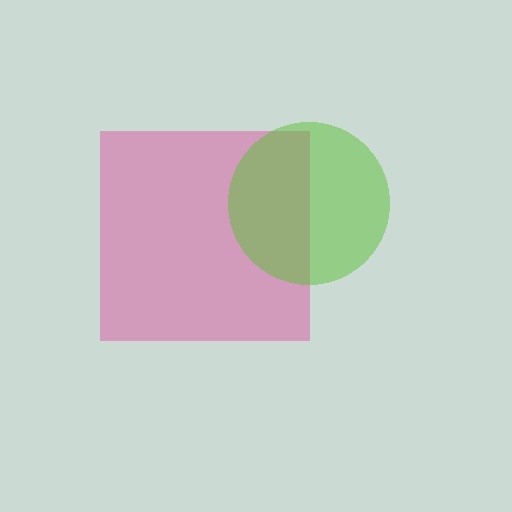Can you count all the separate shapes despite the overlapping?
Yes, there are 2 separate shapes.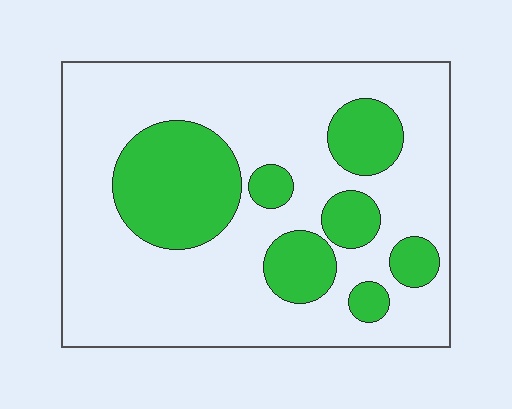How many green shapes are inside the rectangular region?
7.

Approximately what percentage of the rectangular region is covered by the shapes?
Approximately 25%.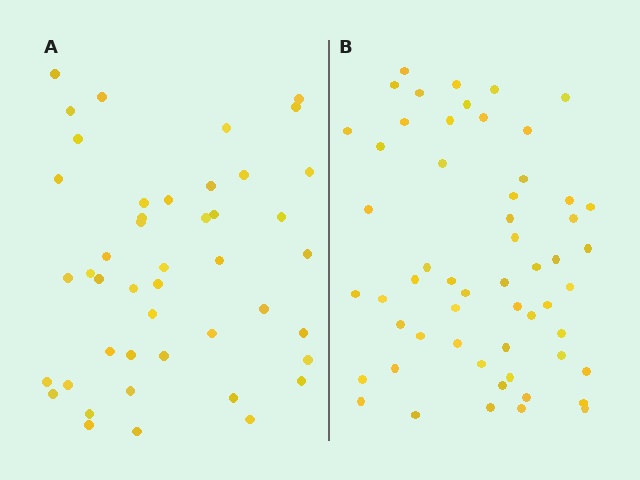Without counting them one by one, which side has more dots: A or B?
Region B (the right region) has more dots.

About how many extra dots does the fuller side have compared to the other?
Region B has roughly 12 or so more dots than region A.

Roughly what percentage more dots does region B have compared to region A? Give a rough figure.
About 25% more.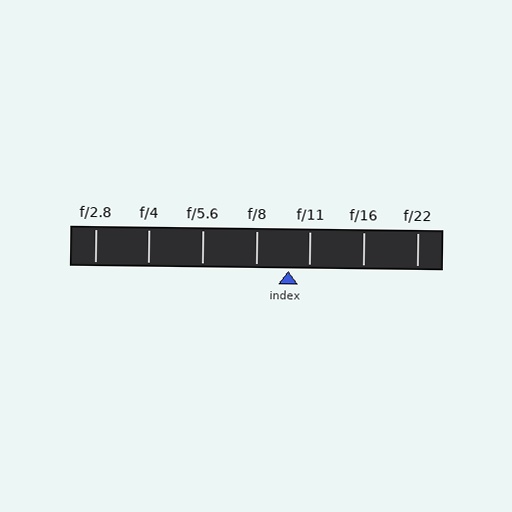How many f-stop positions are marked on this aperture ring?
There are 7 f-stop positions marked.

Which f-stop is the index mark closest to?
The index mark is closest to f/11.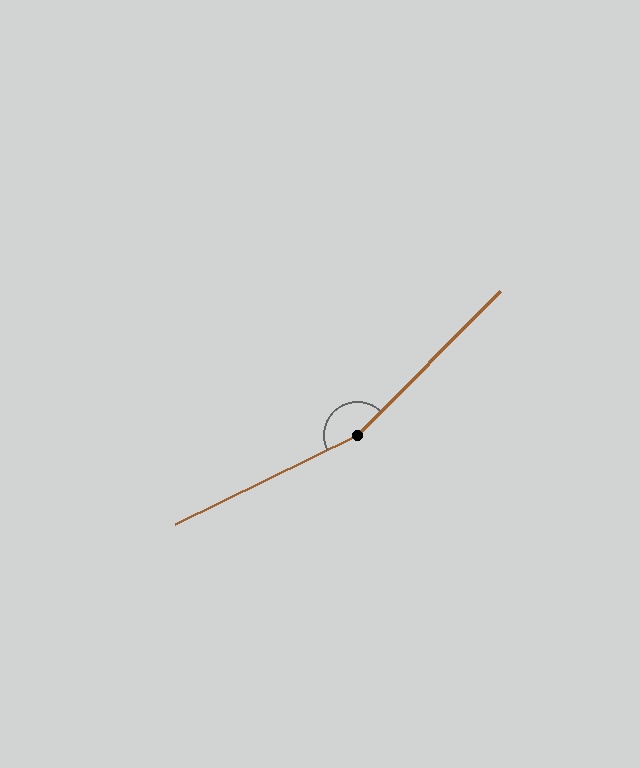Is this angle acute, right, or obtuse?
It is obtuse.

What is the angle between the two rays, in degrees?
Approximately 161 degrees.